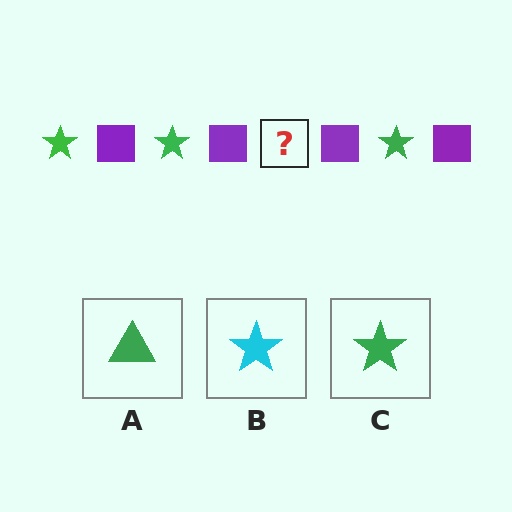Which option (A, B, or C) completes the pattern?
C.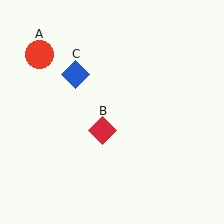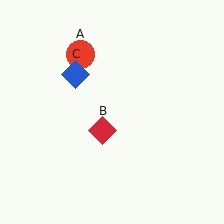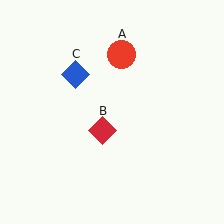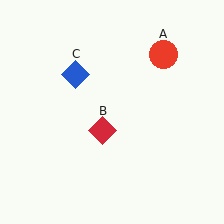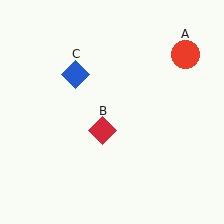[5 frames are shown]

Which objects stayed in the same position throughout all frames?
Red diamond (object B) and blue diamond (object C) remained stationary.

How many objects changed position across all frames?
1 object changed position: red circle (object A).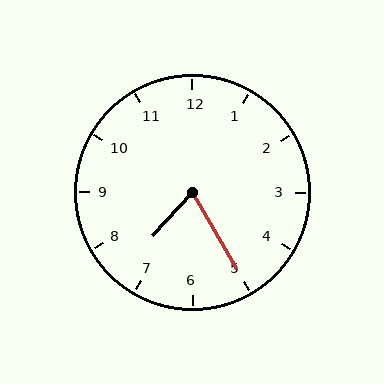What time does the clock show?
7:25.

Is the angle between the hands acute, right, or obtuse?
It is acute.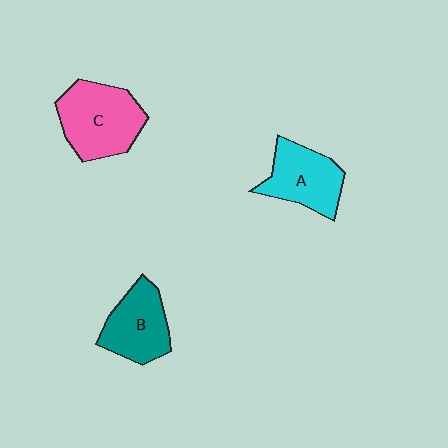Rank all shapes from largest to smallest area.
From largest to smallest: C (pink), A (cyan), B (teal).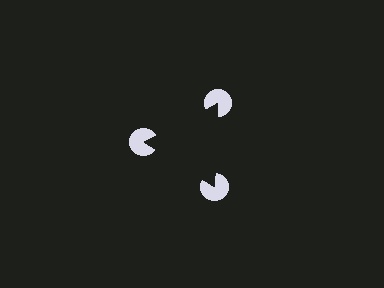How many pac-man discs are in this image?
There are 3 — one at each vertex of the illusory triangle.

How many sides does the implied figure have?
3 sides.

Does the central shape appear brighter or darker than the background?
It typically appears slightly darker than the background, even though no actual brightness change is drawn.